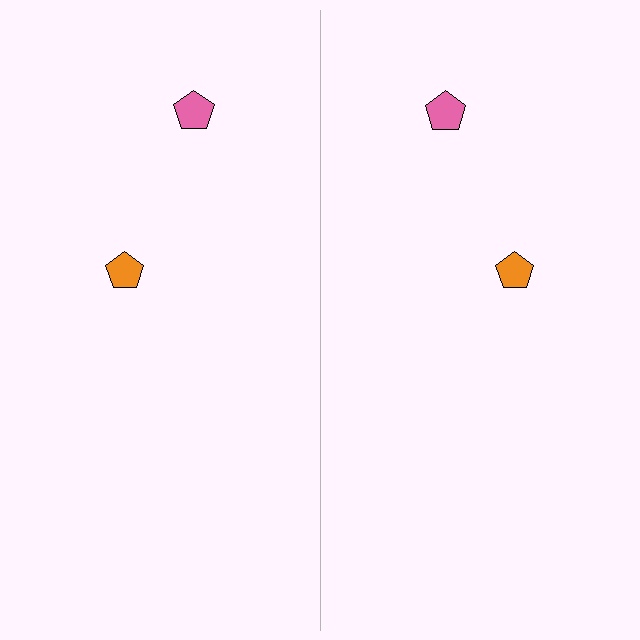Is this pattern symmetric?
Yes, this pattern has bilateral (reflection) symmetry.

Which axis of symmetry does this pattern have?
The pattern has a vertical axis of symmetry running through the center of the image.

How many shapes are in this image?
There are 4 shapes in this image.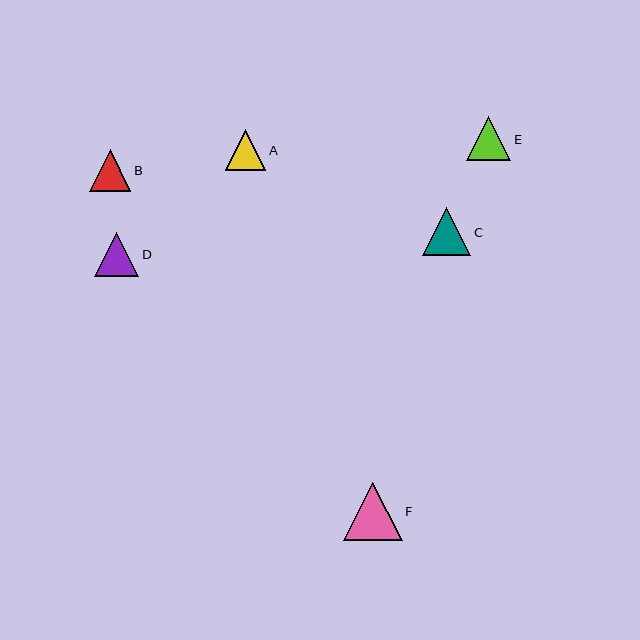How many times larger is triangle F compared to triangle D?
Triangle F is approximately 1.3 times the size of triangle D.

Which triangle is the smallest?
Triangle A is the smallest with a size of approximately 41 pixels.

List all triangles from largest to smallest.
From largest to smallest: F, C, E, D, B, A.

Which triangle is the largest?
Triangle F is the largest with a size of approximately 58 pixels.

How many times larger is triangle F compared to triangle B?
Triangle F is approximately 1.4 times the size of triangle B.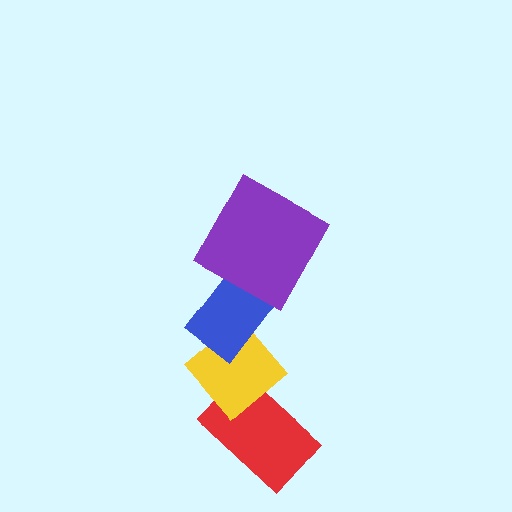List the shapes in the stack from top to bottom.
From top to bottom: the purple square, the blue rectangle, the yellow diamond, the red rectangle.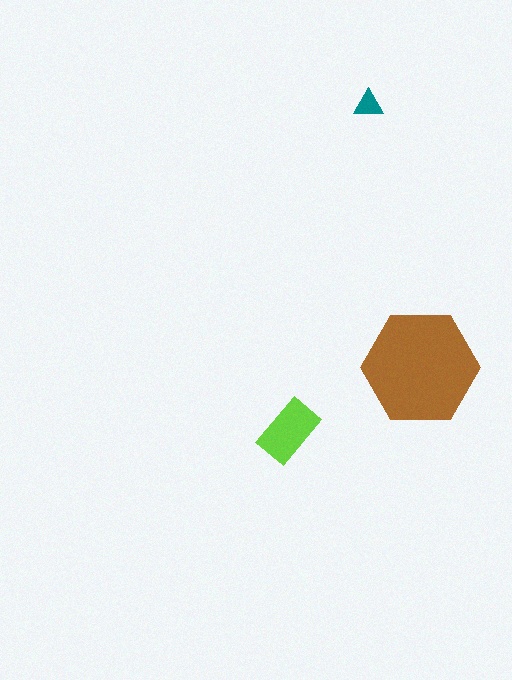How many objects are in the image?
There are 3 objects in the image.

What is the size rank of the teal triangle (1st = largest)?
3rd.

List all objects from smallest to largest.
The teal triangle, the lime rectangle, the brown hexagon.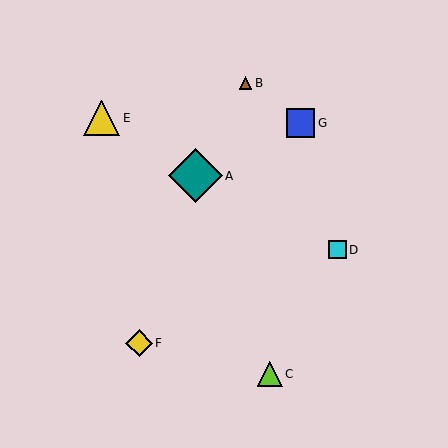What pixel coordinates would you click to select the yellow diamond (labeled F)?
Click at (139, 343) to select the yellow diamond F.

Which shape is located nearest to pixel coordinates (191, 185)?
The teal diamond (labeled A) at (195, 176) is nearest to that location.